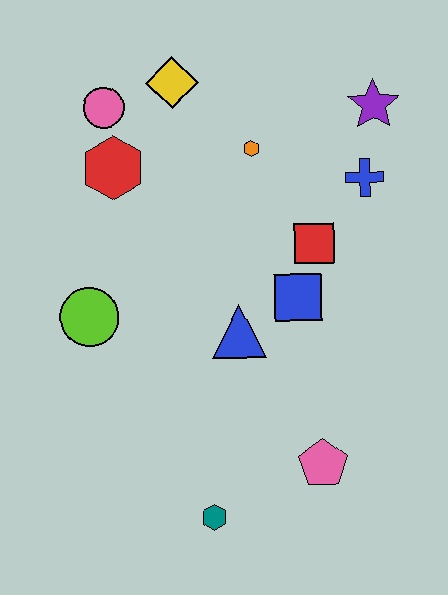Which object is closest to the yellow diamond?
The pink circle is closest to the yellow diamond.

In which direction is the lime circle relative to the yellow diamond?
The lime circle is below the yellow diamond.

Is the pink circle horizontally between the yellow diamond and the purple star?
No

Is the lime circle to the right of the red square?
No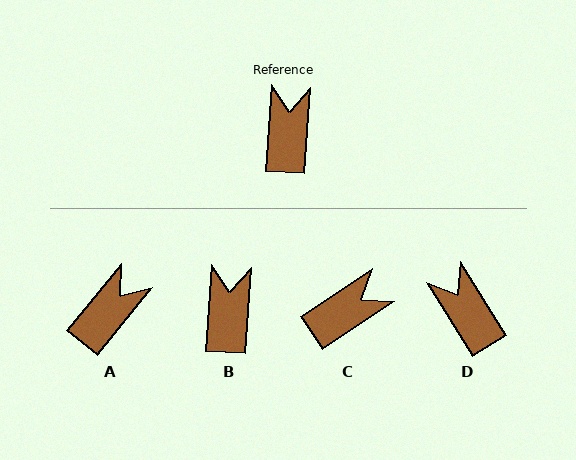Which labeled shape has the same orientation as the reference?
B.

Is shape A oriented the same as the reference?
No, it is off by about 35 degrees.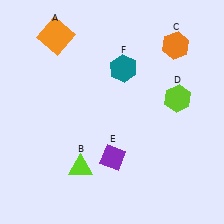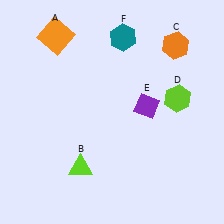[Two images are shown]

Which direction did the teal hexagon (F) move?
The teal hexagon (F) moved up.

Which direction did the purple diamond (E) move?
The purple diamond (E) moved up.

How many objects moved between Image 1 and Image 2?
2 objects moved between the two images.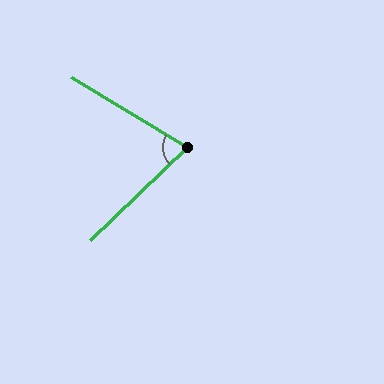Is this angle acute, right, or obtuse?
It is acute.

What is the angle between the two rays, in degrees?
Approximately 75 degrees.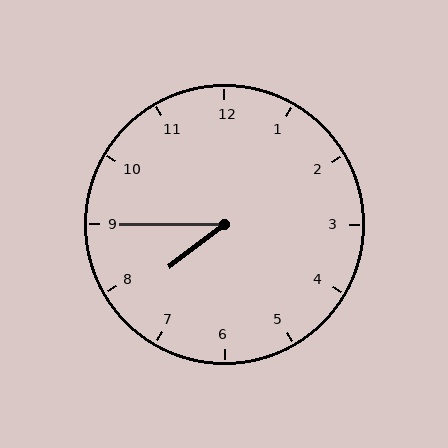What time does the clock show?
7:45.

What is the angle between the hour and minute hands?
Approximately 38 degrees.